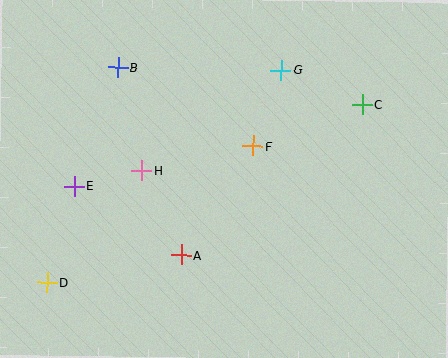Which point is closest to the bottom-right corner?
Point C is closest to the bottom-right corner.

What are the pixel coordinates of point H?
Point H is at (142, 171).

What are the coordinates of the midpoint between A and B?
The midpoint between A and B is at (149, 161).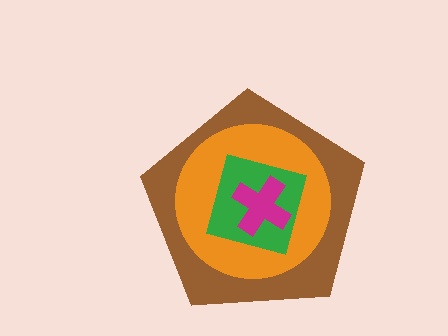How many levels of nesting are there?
4.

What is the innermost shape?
The magenta cross.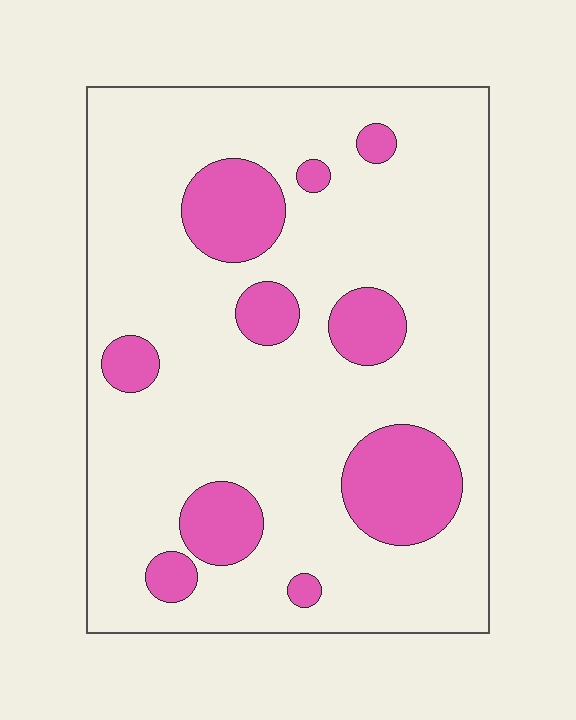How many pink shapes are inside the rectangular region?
10.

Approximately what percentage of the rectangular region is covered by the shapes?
Approximately 20%.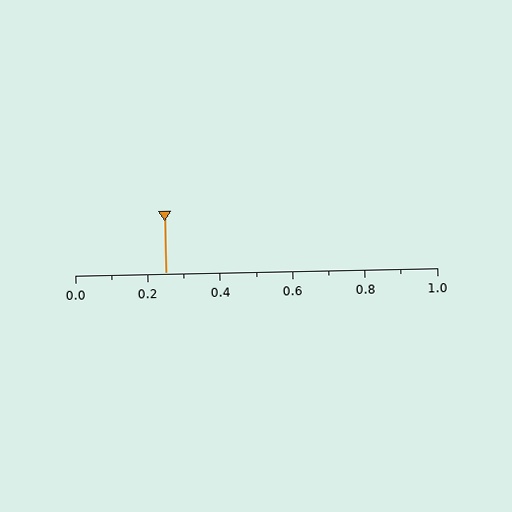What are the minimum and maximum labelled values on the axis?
The axis runs from 0.0 to 1.0.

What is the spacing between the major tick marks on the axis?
The major ticks are spaced 0.2 apart.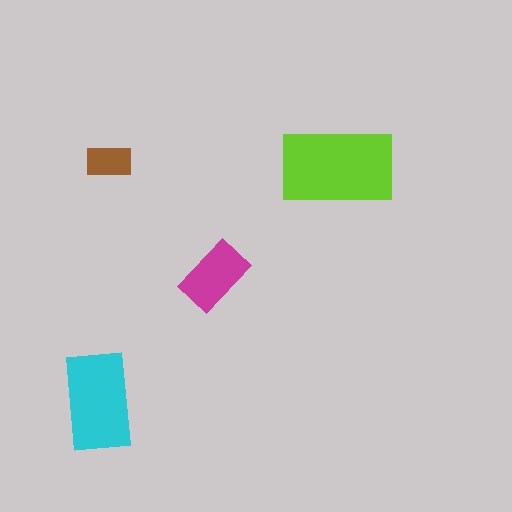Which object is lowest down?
The cyan rectangle is bottommost.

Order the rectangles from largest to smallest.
the lime one, the cyan one, the magenta one, the brown one.